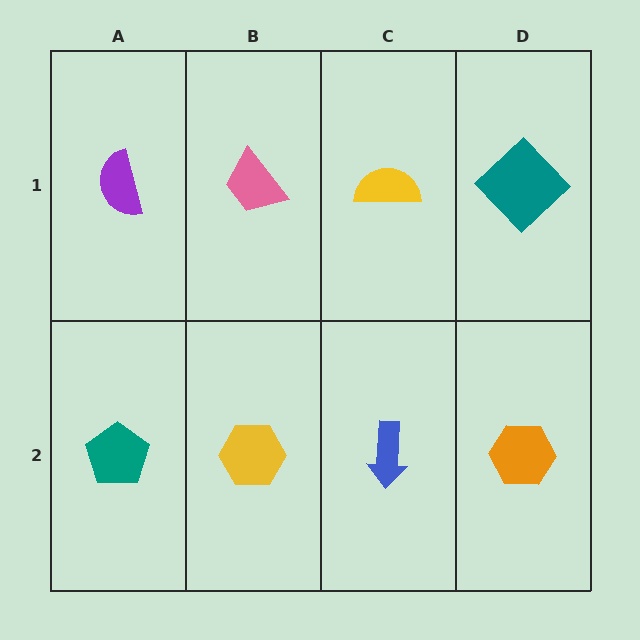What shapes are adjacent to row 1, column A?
A teal pentagon (row 2, column A), a pink trapezoid (row 1, column B).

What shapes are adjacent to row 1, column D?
An orange hexagon (row 2, column D), a yellow semicircle (row 1, column C).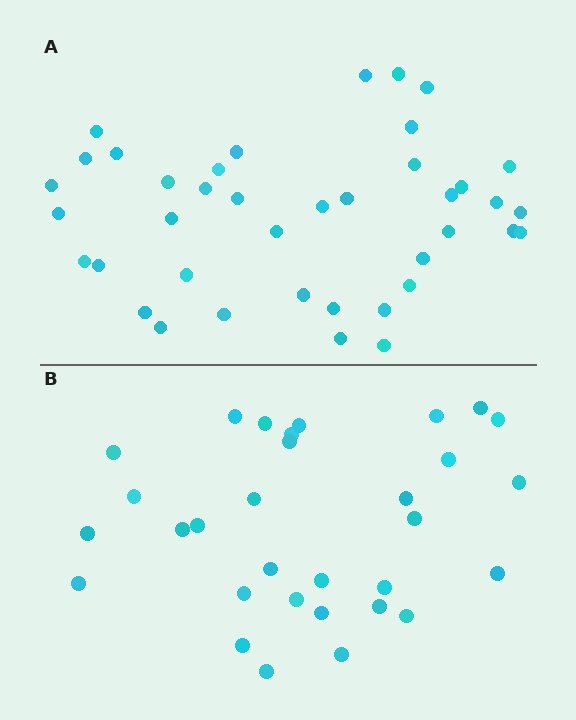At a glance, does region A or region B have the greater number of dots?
Region A (the top region) has more dots.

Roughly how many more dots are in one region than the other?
Region A has roughly 8 or so more dots than region B.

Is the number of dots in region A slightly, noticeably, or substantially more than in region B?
Region A has noticeably more, but not dramatically so. The ratio is roughly 1.3 to 1.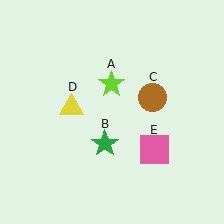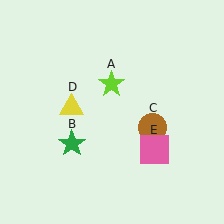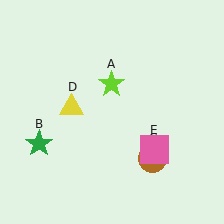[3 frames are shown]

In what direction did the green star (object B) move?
The green star (object B) moved left.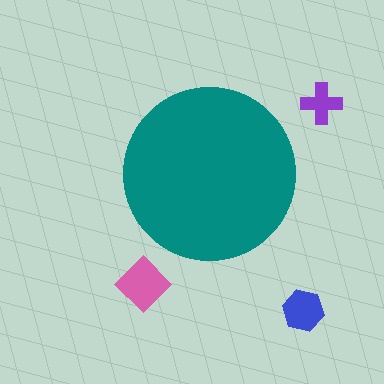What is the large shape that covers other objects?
A teal circle.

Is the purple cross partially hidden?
No, the purple cross is fully visible.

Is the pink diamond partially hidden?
No, the pink diamond is fully visible.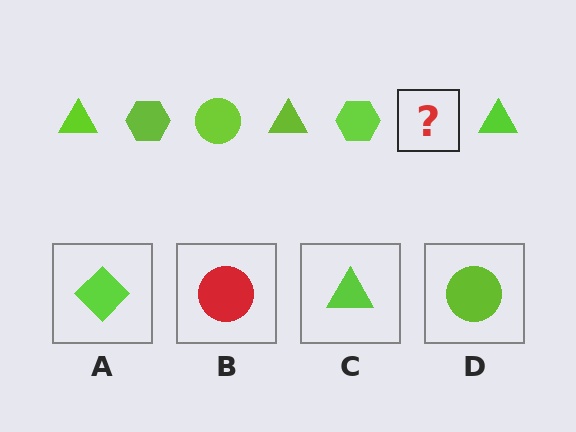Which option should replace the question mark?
Option D.